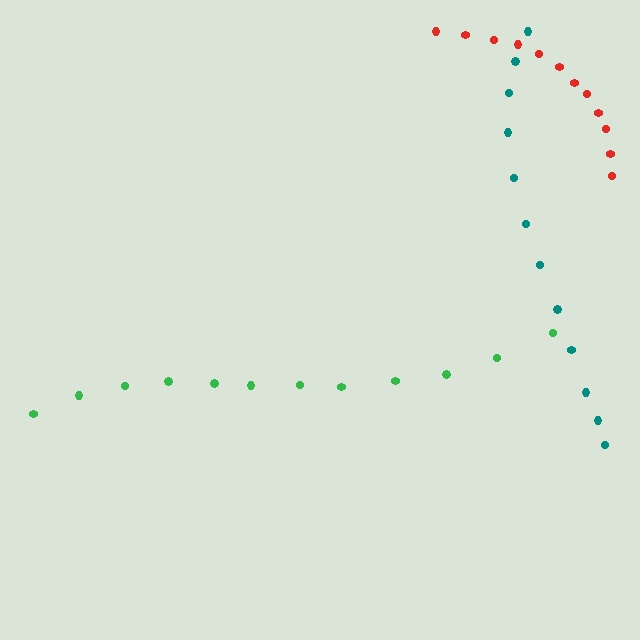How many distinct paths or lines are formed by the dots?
There are 3 distinct paths.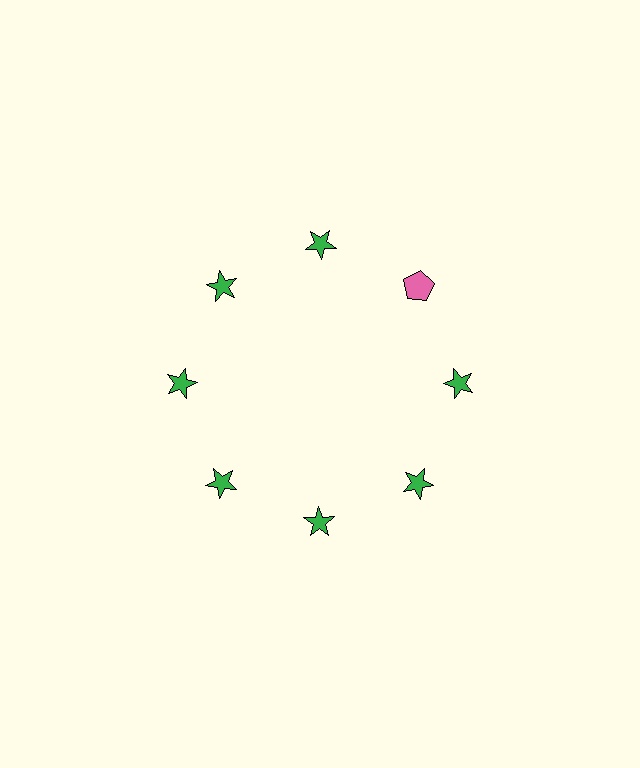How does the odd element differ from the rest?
It differs in both color (pink instead of green) and shape (pentagon instead of star).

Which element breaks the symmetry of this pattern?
The pink pentagon at roughly the 2 o'clock position breaks the symmetry. All other shapes are green stars.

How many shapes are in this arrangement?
There are 8 shapes arranged in a ring pattern.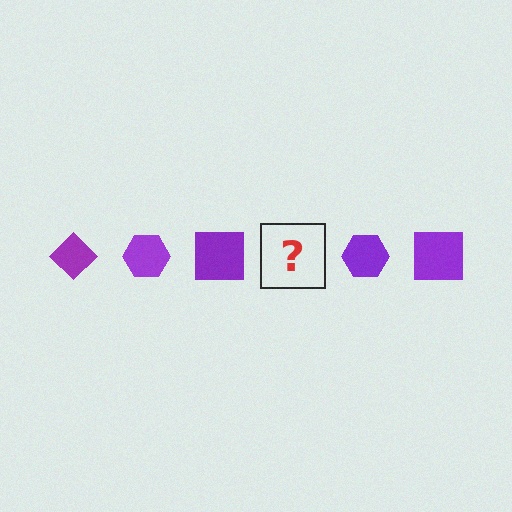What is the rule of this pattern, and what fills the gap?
The rule is that the pattern cycles through diamond, hexagon, square shapes in purple. The gap should be filled with a purple diamond.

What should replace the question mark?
The question mark should be replaced with a purple diamond.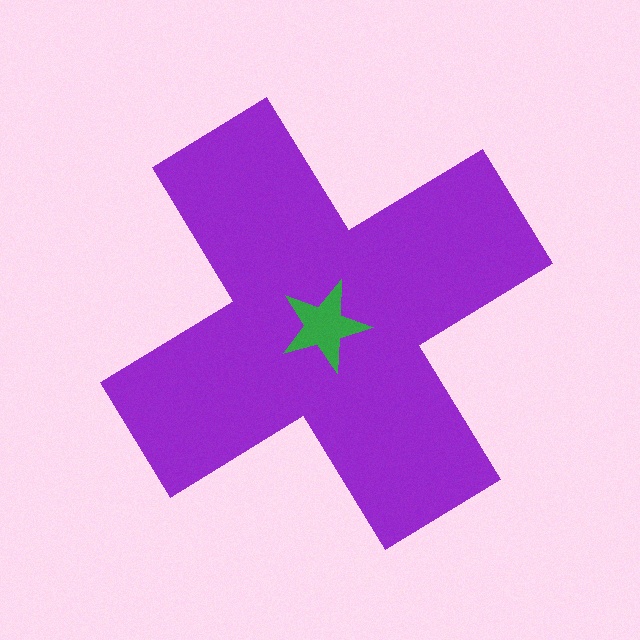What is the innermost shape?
The green star.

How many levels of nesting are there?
2.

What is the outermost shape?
The purple cross.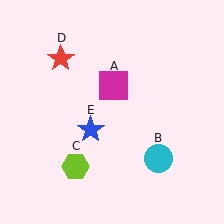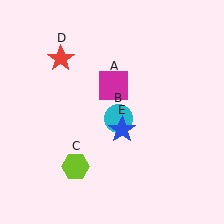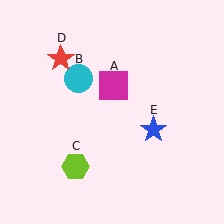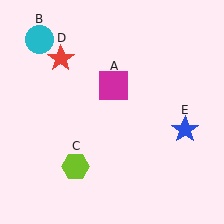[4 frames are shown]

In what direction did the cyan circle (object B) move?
The cyan circle (object B) moved up and to the left.